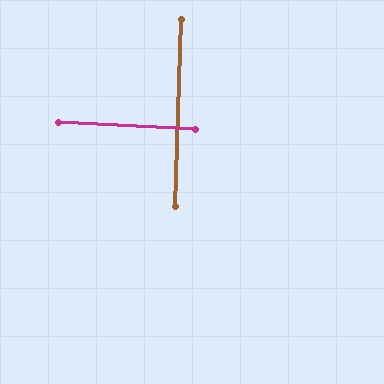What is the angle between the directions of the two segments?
Approximately 89 degrees.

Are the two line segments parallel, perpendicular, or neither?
Perpendicular — they meet at approximately 89°.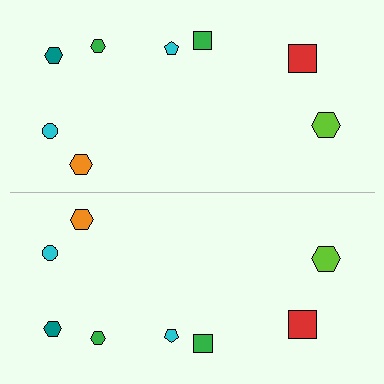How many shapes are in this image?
There are 16 shapes in this image.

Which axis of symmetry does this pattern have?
The pattern has a horizontal axis of symmetry running through the center of the image.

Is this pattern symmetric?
Yes, this pattern has bilateral (reflection) symmetry.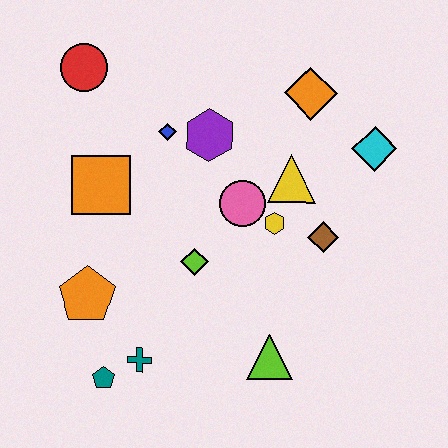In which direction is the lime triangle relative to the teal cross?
The lime triangle is to the right of the teal cross.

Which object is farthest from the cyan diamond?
The teal pentagon is farthest from the cyan diamond.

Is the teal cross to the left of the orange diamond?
Yes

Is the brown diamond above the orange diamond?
No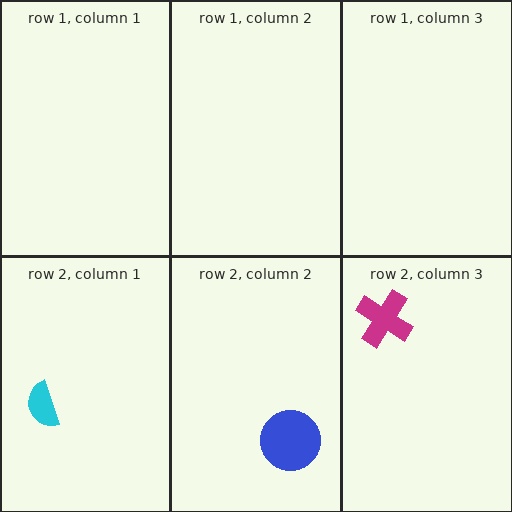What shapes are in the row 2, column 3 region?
The magenta cross.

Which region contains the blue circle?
The row 2, column 2 region.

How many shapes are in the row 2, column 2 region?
1.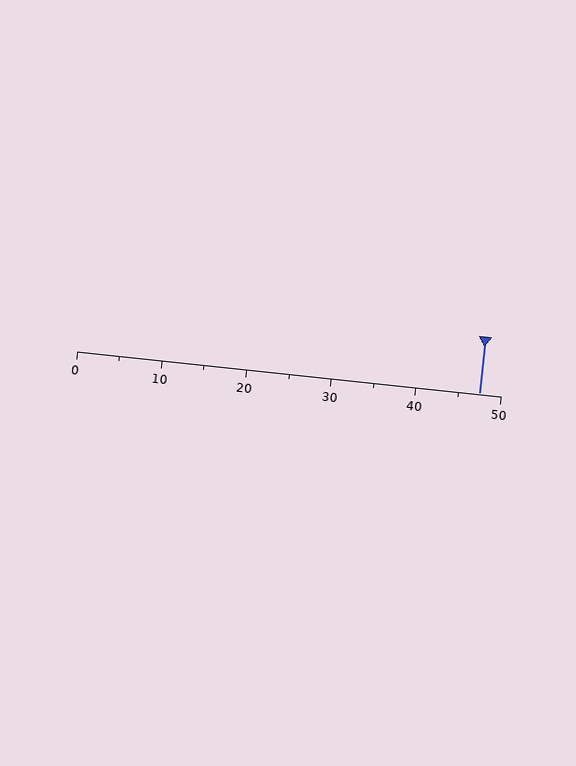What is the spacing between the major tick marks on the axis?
The major ticks are spaced 10 apart.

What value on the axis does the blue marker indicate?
The marker indicates approximately 47.5.